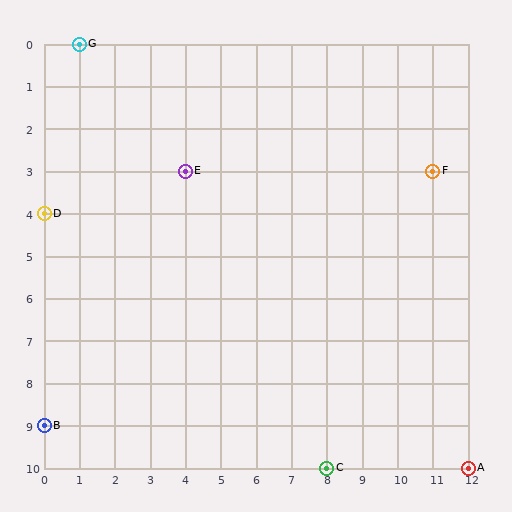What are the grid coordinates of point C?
Point C is at grid coordinates (8, 10).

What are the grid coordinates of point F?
Point F is at grid coordinates (11, 3).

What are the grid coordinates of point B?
Point B is at grid coordinates (0, 9).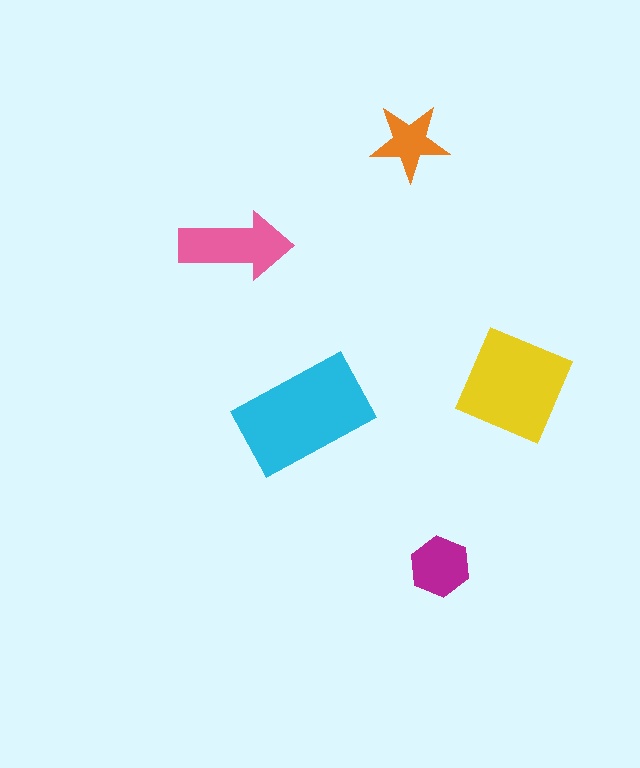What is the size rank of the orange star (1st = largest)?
5th.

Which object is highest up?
The orange star is topmost.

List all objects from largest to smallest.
The cyan rectangle, the yellow square, the pink arrow, the magenta hexagon, the orange star.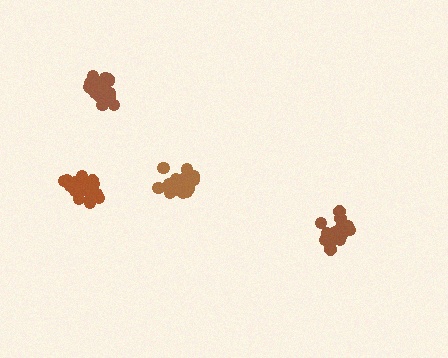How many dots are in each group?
Group 1: 17 dots, Group 2: 20 dots, Group 3: 21 dots, Group 4: 19 dots (77 total).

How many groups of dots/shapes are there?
There are 4 groups.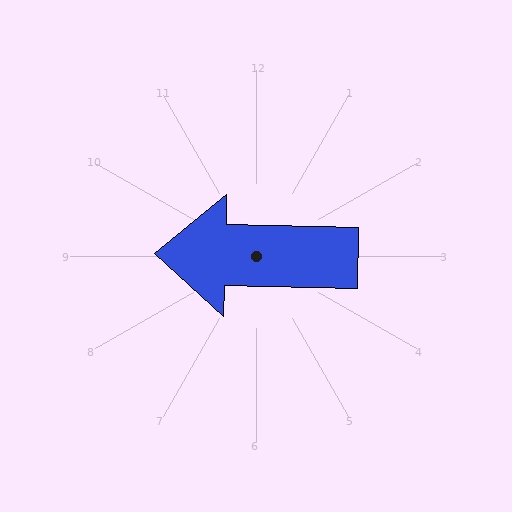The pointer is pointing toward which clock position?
Roughly 9 o'clock.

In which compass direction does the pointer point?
West.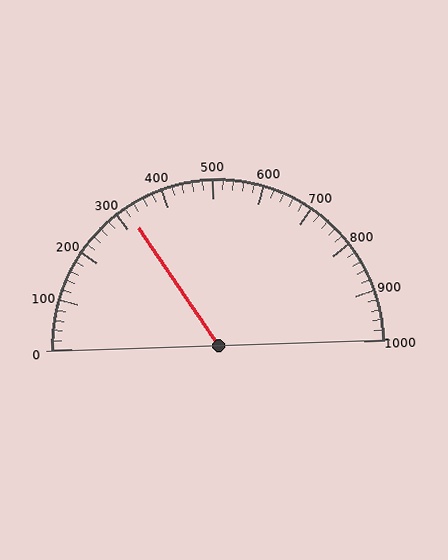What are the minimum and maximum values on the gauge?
The gauge ranges from 0 to 1000.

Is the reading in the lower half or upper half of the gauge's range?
The reading is in the lower half of the range (0 to 1000).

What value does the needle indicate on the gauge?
The needle indicates approximately 320.